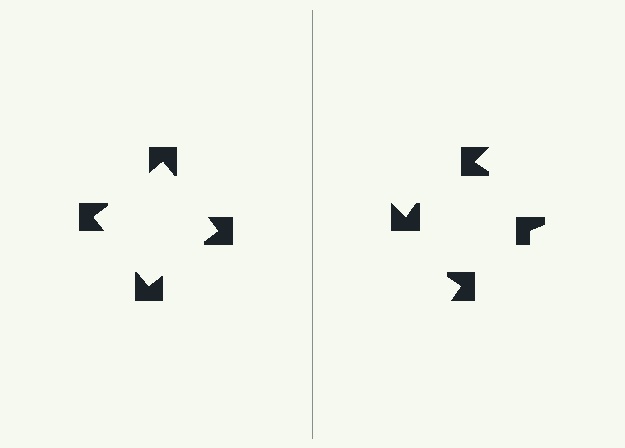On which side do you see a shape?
An illusory square appears on the left side. On the right side the wedge cuts are rotated, so no coherent shape forms.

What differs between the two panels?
The notched squares are positioned identically on both sides; only the wedge orientations differ. On the left they align to a square; on the right they are misaligned.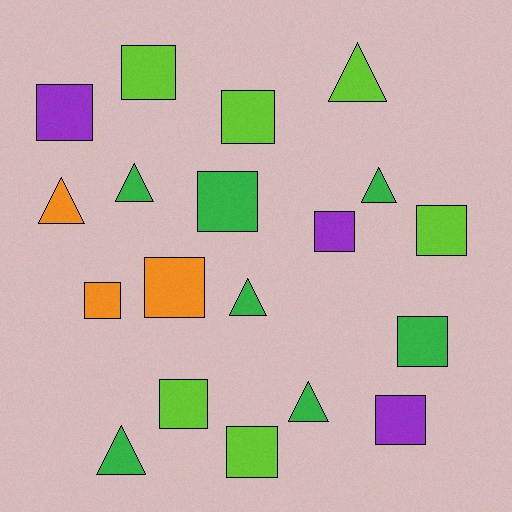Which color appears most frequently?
Green, with 7 objects.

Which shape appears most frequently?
Square, with 12 objects.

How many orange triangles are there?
There is 1 orange triangle.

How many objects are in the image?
There are 19 objects.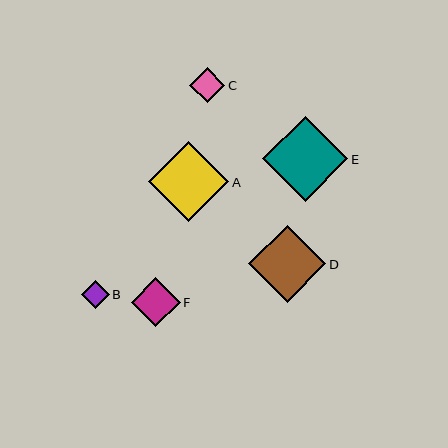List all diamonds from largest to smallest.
From largest to smallest: E, A, D, F, C, B.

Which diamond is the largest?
Diamond E is the largest with a size of approximately 85 pixels.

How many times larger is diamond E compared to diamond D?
Diamond E is approximately 1.1 times the size of diamond D.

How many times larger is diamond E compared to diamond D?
Diamond E is approximately 1.1 times the size of diamond D.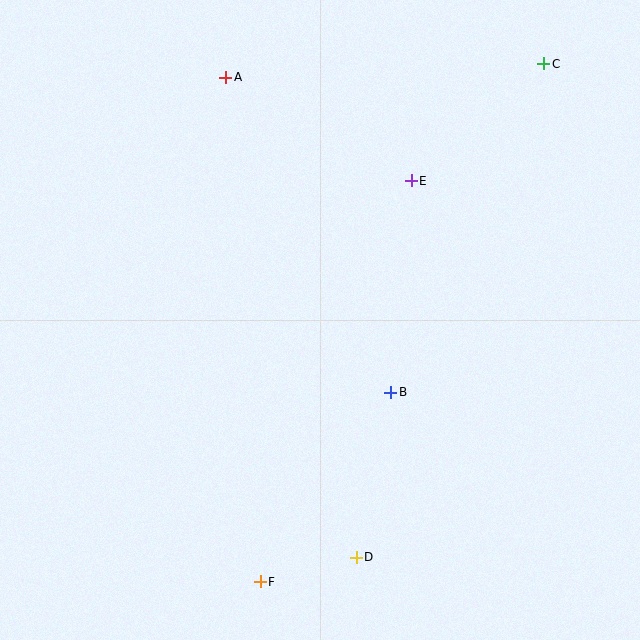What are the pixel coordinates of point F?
Point F is at (260, 582).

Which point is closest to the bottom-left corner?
Point F is closest to the bottom-left corner.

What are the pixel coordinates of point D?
Point D is at (356, 557).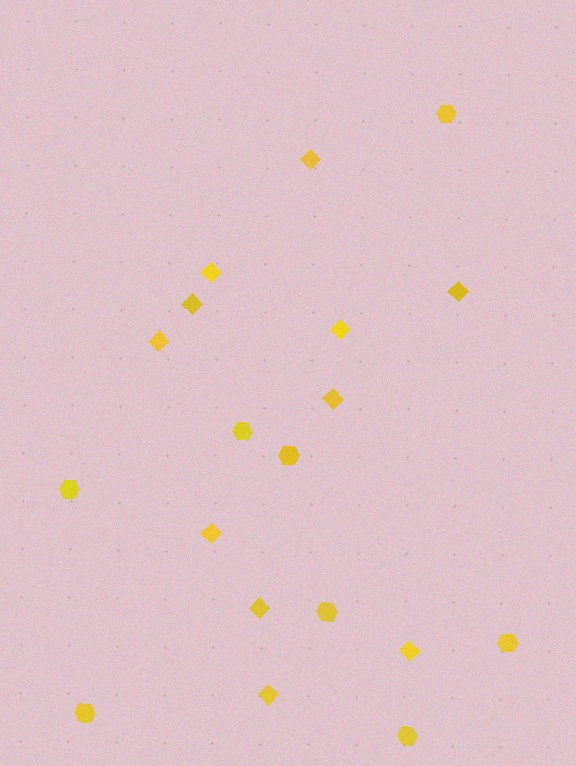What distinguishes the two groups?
There are 2 groups: one group of hexagons (8) and one group of diamonds (11).